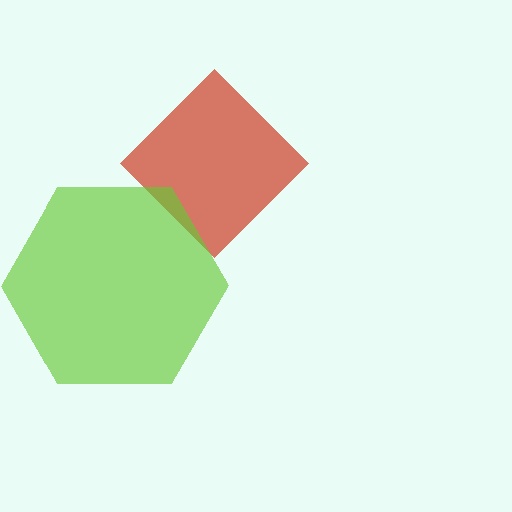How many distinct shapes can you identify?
There are 2 distinct shapes: a red diamond, a lime hexagon.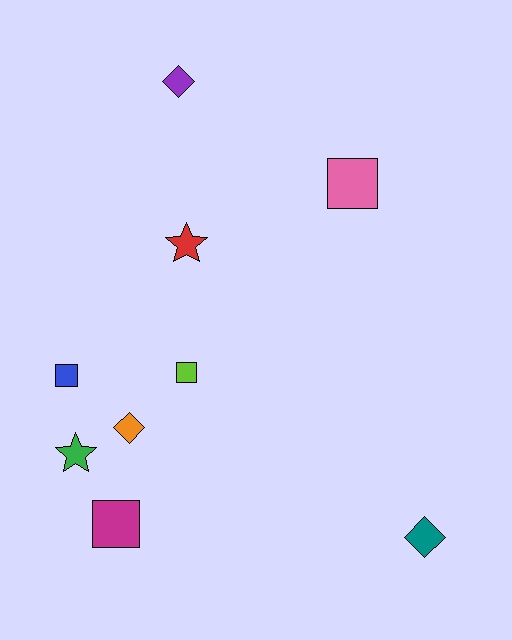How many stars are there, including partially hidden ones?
There are 2 stars.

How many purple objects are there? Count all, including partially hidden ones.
There is 1 purple object.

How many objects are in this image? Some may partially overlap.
There are 9 objects.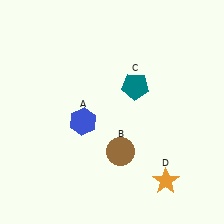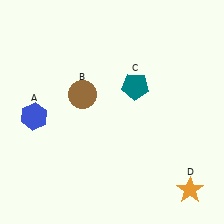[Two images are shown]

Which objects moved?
The objects that moved are: the blue hexagon (A), the brown circle (B), the orange star (D).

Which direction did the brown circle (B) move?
The brown circle (B) moved up.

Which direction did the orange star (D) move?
The orange star (D) moved right.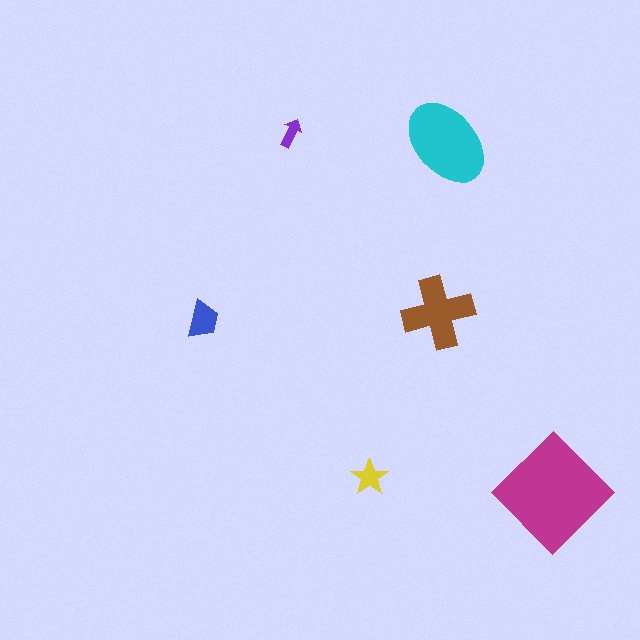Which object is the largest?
The magenta diamond.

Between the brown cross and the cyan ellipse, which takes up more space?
The cyan ellipse.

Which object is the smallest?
The purple arrow.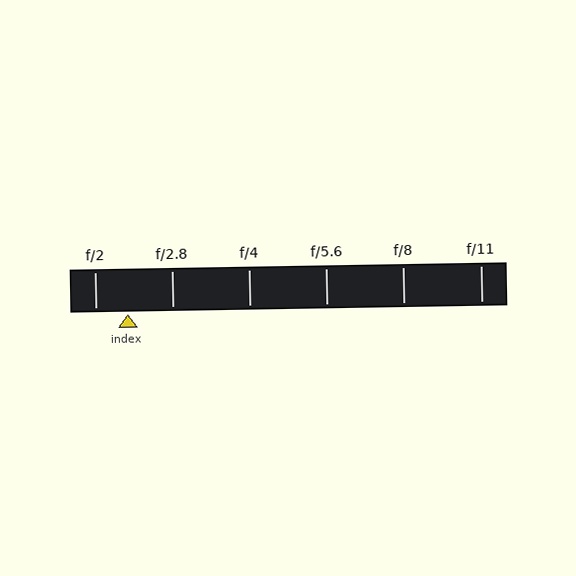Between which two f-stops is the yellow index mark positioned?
The index mark is between f/2 and f/2.8.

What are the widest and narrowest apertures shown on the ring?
The widest aperture shown is f/2 and the narrowest is f/11.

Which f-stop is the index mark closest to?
The index mark is closest to f/2.